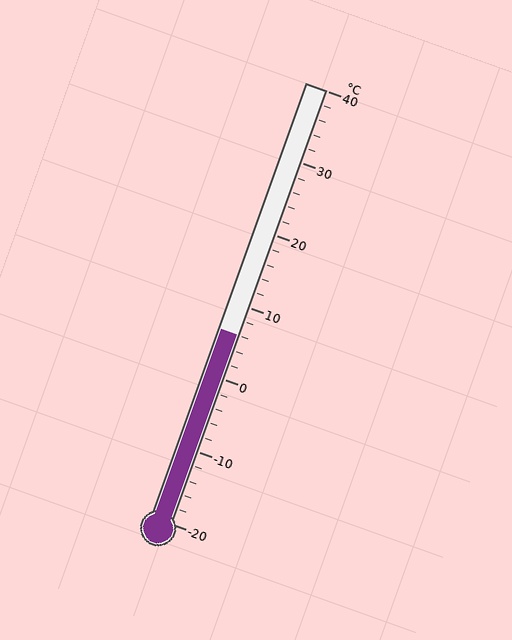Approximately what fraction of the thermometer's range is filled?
The thermometer is filled to approximately 45% of its range.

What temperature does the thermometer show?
The thermometer shows approximately 6°C.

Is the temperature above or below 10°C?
The temperature is below 10°C.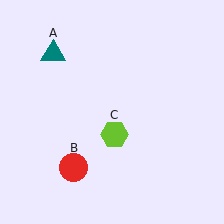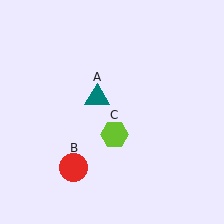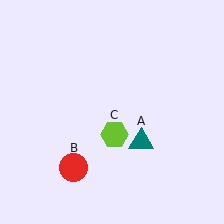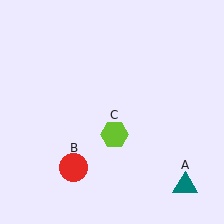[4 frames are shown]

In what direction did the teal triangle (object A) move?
The teal triangle (object A) moved down and to the right.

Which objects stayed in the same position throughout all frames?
Red circle (object B) and lime hexagon (object C) remained stationary.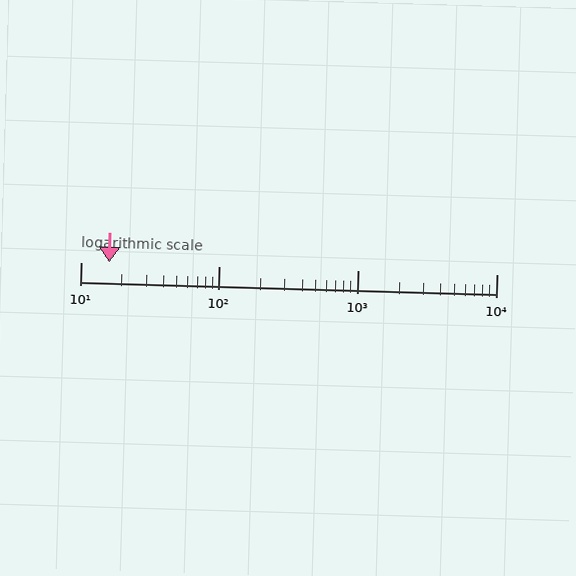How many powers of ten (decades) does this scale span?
The scale spans 3 decades, from 10 to 10000.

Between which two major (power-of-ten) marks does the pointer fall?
The pointer is between 10 and 100.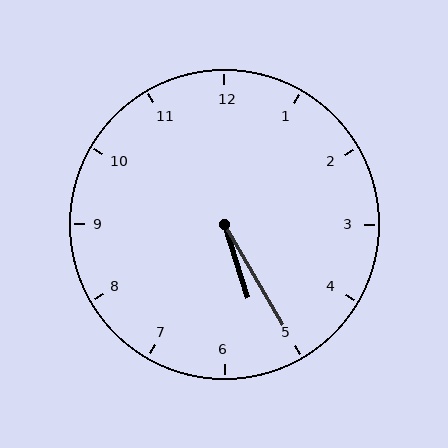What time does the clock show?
5:25.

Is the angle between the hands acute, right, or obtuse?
It is acute.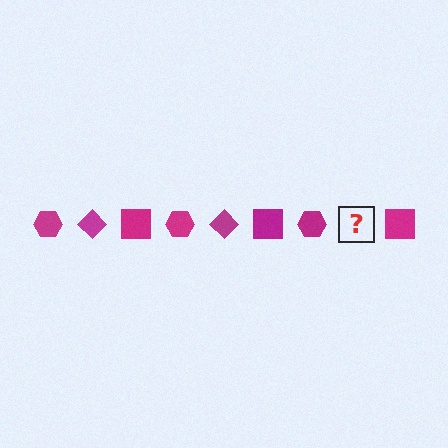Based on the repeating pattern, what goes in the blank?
The blank should be a magenta diamond.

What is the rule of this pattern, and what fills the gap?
The rule is that the pattern cycles through hexagon, diamond, square shapes in magenta. The gap should be filled with a magenta diamond.